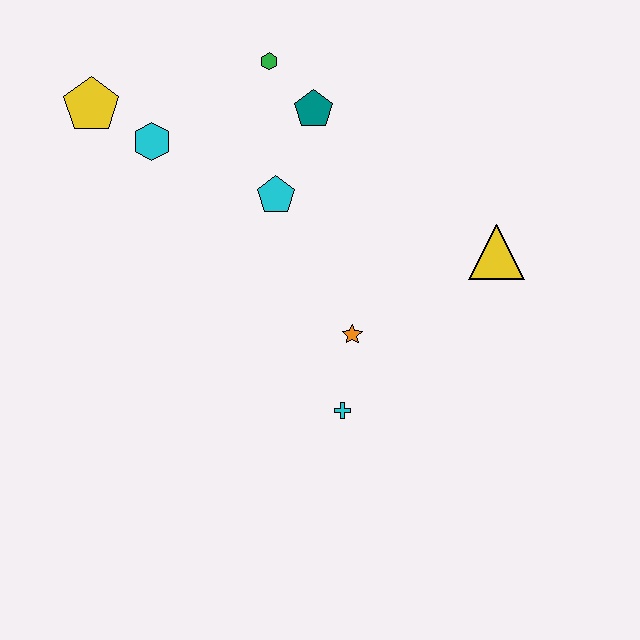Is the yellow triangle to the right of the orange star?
Yes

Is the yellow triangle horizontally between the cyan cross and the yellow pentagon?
No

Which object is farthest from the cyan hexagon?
The yellow triangle is farthest from the cyan hexagon.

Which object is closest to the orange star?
The cyan cross is closest to the orange star.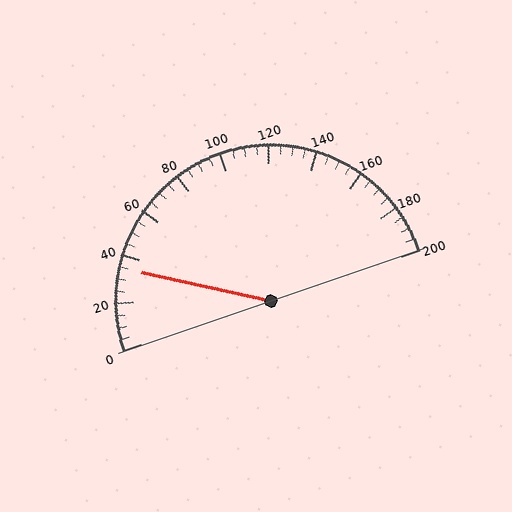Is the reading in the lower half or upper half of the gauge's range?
The reading is in the lower half of the range (0 to 200).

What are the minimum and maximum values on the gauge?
The gauge ranges from 0 to 200.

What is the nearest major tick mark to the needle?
The nearest major tick mark is 40.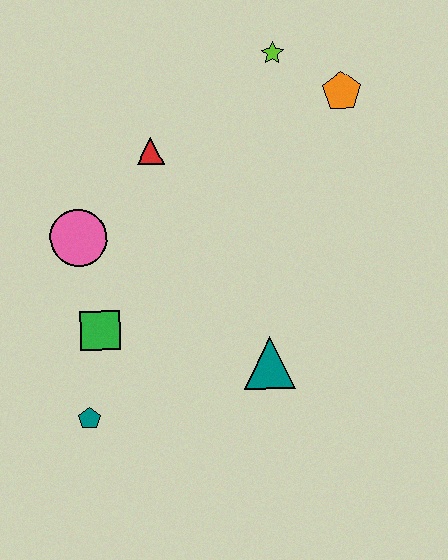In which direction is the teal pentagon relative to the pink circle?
The teal pentagon is below the pink circle.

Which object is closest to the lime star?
The orange pentagon is closest to the lime star.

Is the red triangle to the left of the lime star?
Yes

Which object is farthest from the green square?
The orange pentagon is farthest from the green square.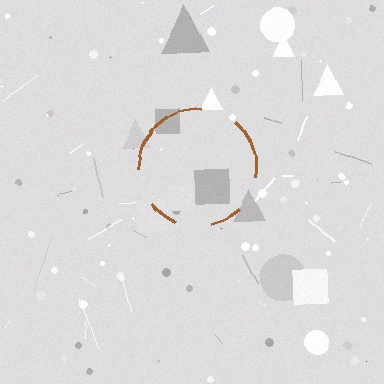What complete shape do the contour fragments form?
The contour fragments form a circle.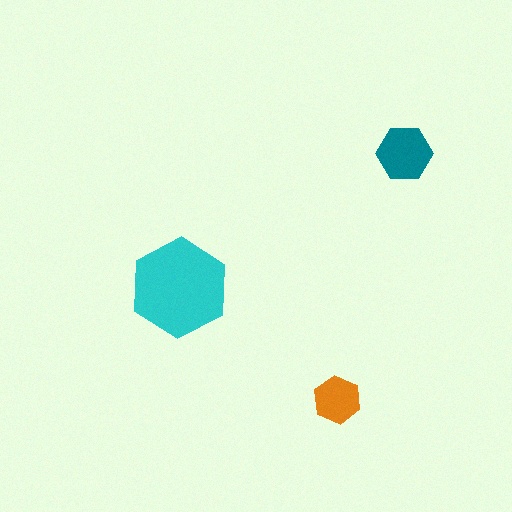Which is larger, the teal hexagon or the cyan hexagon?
The cyan one.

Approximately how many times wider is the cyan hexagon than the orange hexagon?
About 2 times wider.